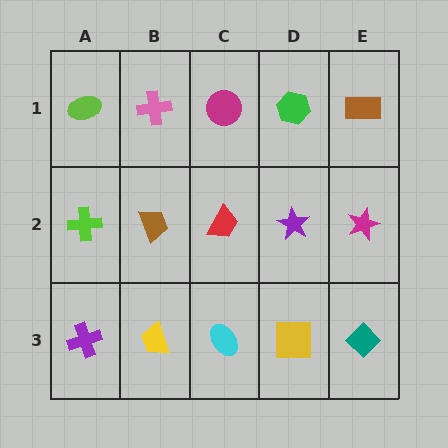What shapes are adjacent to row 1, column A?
A lime cross (row 2, column A), a pink cross (row 1, column B).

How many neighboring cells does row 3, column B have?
3.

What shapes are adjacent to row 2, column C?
A magenta circle (row 1, column C), a cyan ellipse (row 3, column C), a brown trapezoid (row 2, column B), a purple star (row 2, column D).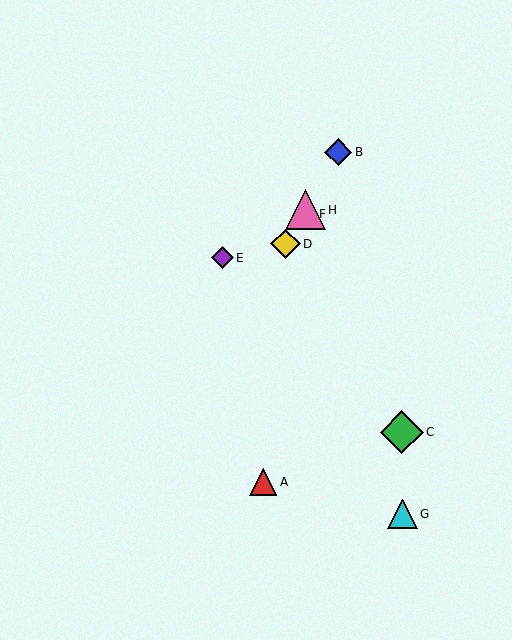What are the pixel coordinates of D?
Object D is at (286, 244).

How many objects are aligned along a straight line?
4 objects (B, D, F, H) are aligned along a straight line.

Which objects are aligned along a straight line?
Objects B, D, F, H are aligned along a straight line.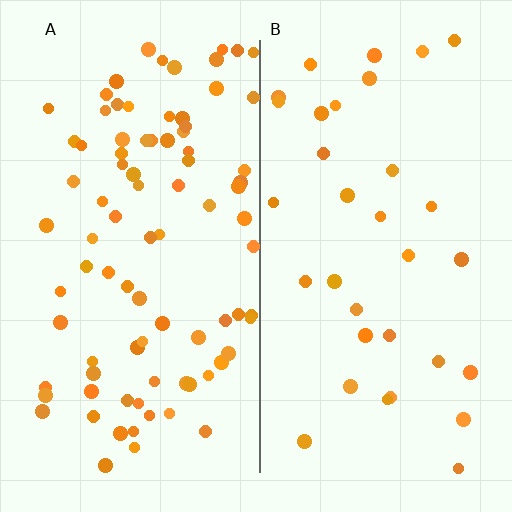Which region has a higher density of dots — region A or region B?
A (the left).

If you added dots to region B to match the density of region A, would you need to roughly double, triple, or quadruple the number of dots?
Approximately triple.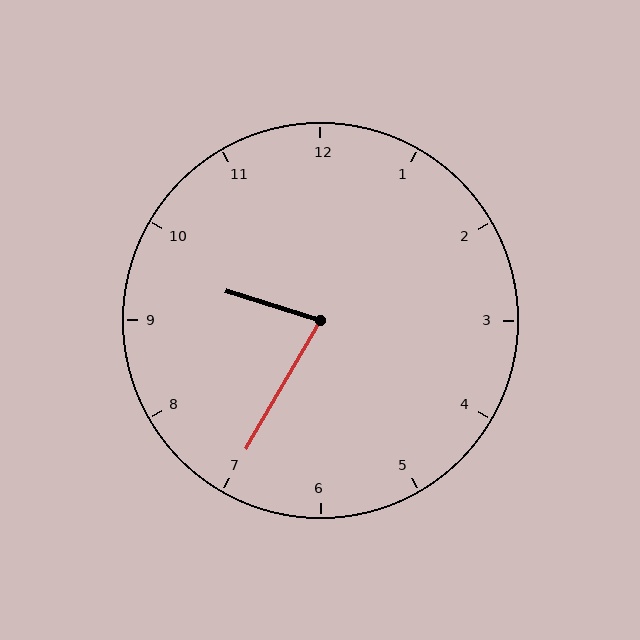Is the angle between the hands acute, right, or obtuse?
It is acute.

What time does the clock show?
9:35.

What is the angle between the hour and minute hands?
Approximately 78 degrees.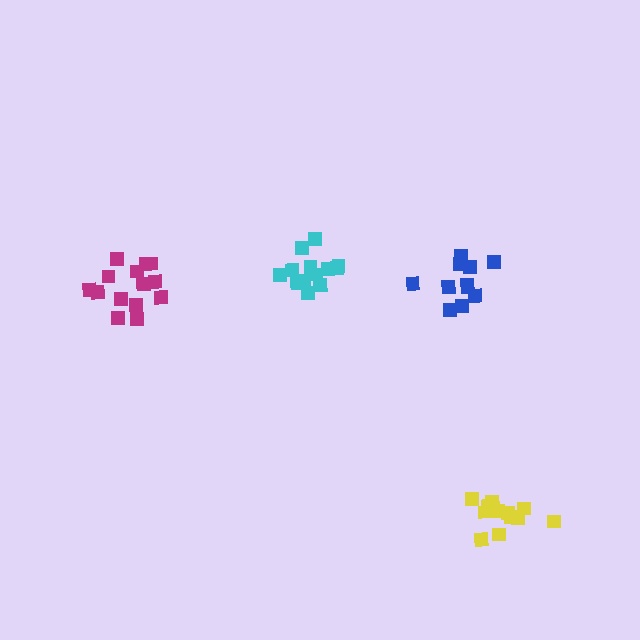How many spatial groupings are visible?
There are 4 spatial groupings.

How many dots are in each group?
Group 1: 11 dots, Group 2: 13 dots, Group 3: 14 dots, Group 4: 13 dots (51 total).